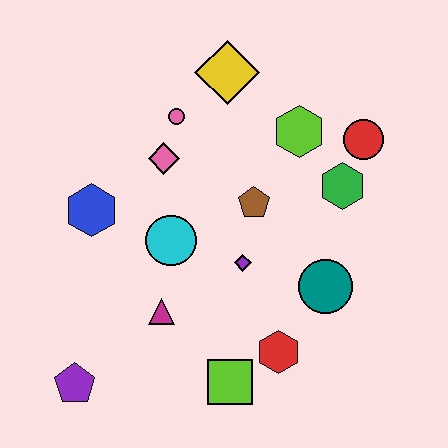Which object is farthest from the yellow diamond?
The purple pentagon is farthest from the yellow diamond.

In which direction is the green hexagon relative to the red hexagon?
The green hexagon is above the red hexagon.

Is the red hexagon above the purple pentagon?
Yes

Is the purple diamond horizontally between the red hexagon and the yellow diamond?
Yes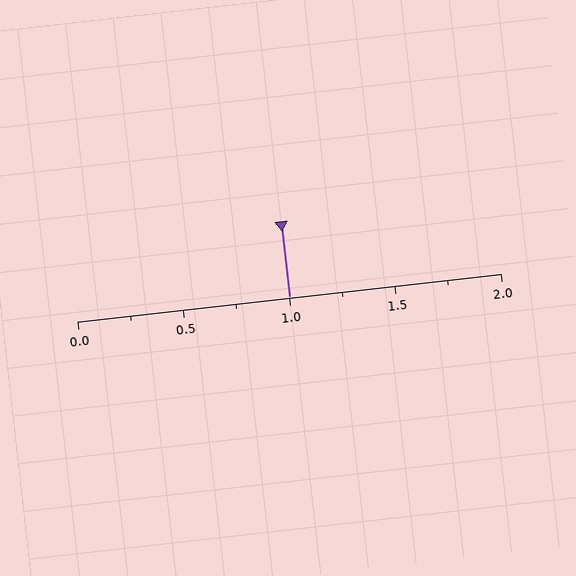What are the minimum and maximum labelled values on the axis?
The axis runs from 0.0 to 2.0.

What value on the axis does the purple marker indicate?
The marker indicates approximately 1.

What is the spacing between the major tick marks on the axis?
The major ticks are spaced 0.5 apart.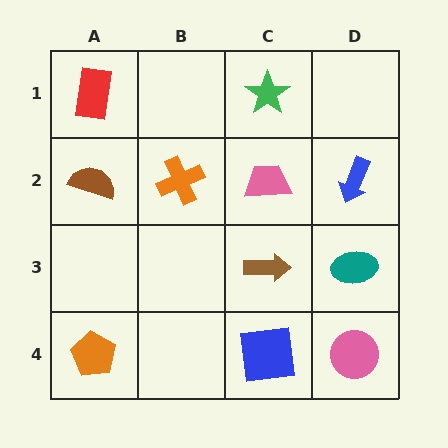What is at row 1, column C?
A green star.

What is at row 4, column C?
A blue square.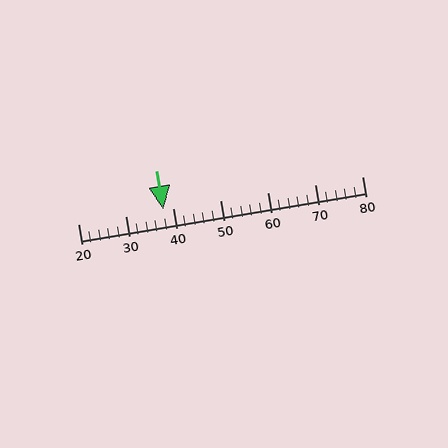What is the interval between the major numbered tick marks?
The major tick marks are spaced 10 units apart.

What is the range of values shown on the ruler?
The ruler shows values from 20 to 80.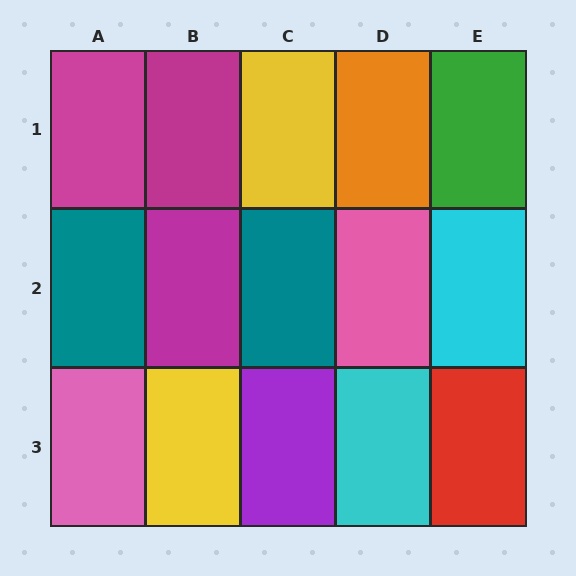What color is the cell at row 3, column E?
Red.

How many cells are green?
1 cell is green.